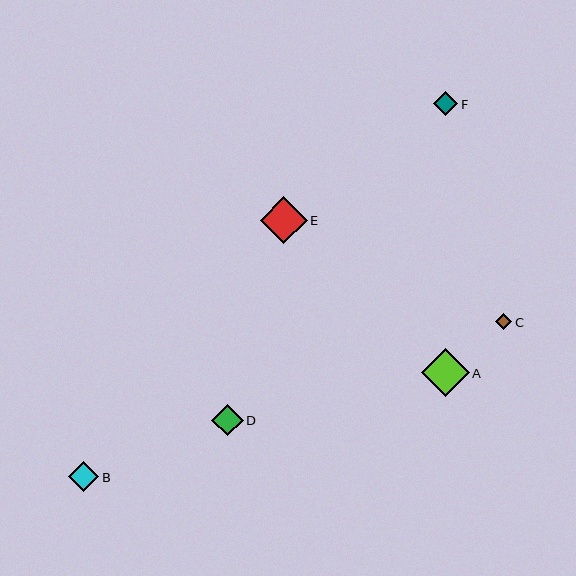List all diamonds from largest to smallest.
From largest to smallest: A, E, D, B, F, C.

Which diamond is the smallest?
Diamond C is the smallest with a size of approximately 16 pixels.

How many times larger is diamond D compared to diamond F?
Diamond D is approximately 1.3 times the size of diamond F.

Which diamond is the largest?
Diamond A is the largest with a size of approximately 48 pixels.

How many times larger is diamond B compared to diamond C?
Diamond B is approximately 1.9 times the size of diamond C.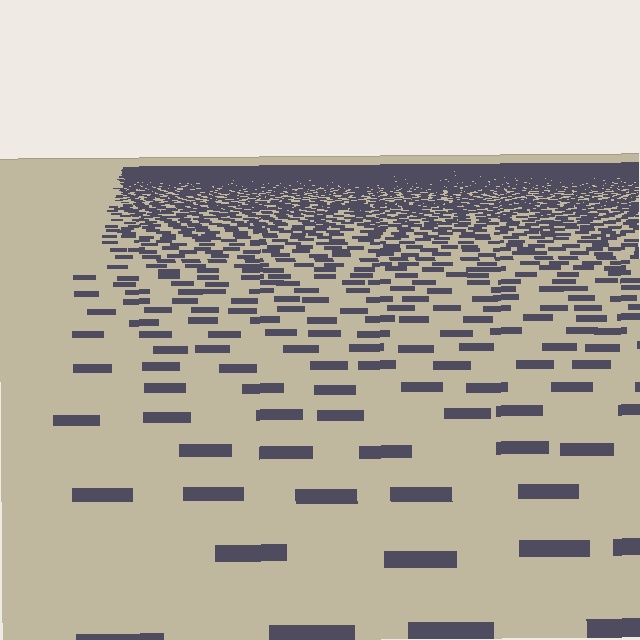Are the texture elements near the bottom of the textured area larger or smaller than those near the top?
Larger. Near the bottom, elements are closer to the viewer and appear at a bigger on-screen size.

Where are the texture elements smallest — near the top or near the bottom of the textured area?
Near the top.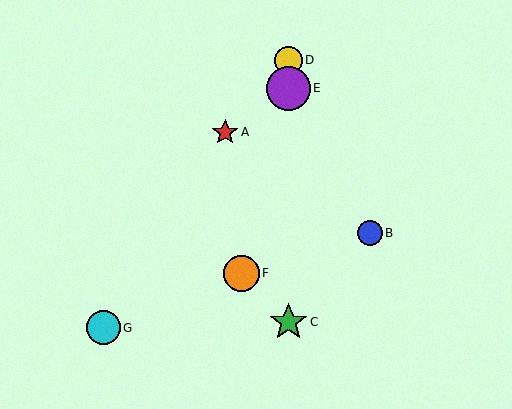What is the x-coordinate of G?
Object G is at x≈104.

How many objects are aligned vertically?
3 objects (C, D, E) are aligned vertically.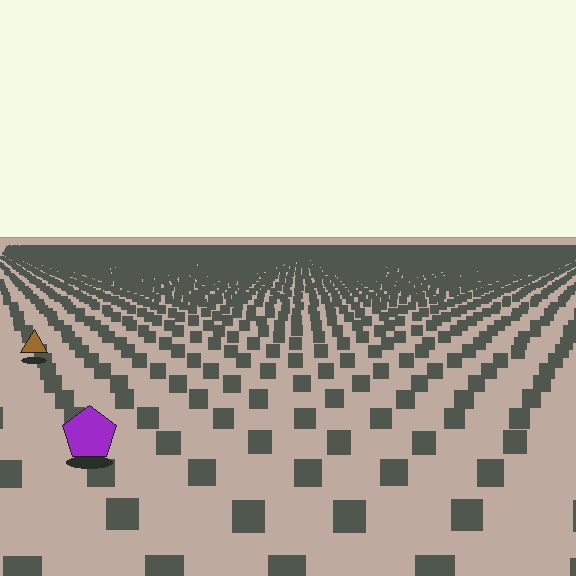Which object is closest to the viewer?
The purple pentagon is closest. The texture marks near it are larger and more spread out.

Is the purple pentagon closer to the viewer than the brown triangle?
Yes. The purple pentagon is closer — you can tell from the texture gradient: the ground texture is coarser near it.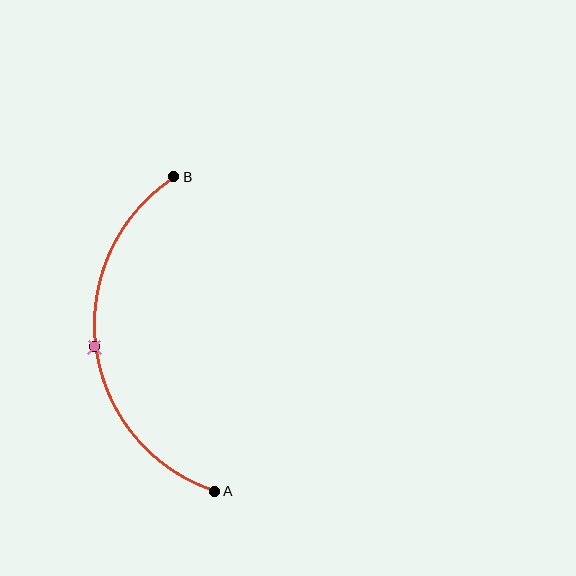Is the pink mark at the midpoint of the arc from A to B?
Yes. The pink mark lies on the arc at equal arc-length from both A and B — it is the arc midpoint.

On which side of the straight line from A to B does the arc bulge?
The arc bulges to the left of the straight line connecting A and B.